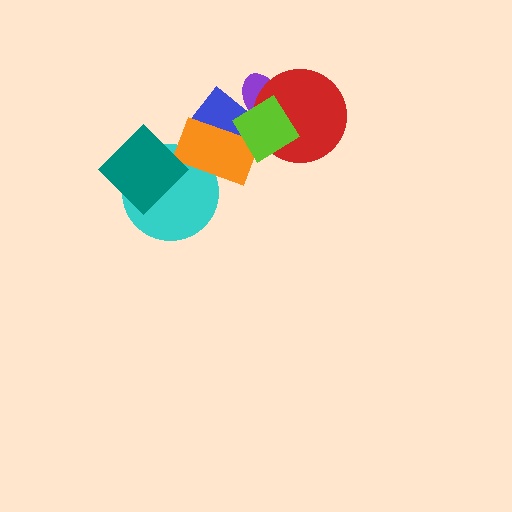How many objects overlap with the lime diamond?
4 objects overlap with the lime diamond.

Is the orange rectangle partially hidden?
Yes, it is partially covered by another shape.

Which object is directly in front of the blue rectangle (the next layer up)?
The red circle is directly in front of the blue rectangle.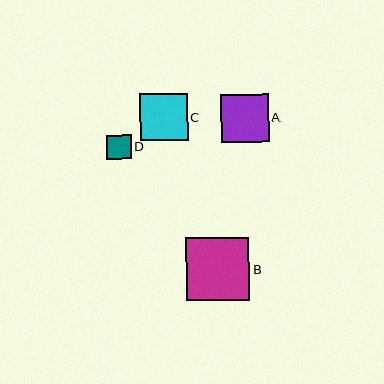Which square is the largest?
Square B is the largest with a size of approximately 63 pixels.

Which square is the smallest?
Square D is the smallest with a size of approximately 25 pixels.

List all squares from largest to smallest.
From largest to smallest: B, A, C, D.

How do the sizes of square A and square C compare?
Square A and square C are approximately the same size.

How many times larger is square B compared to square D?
Square B is approximately 2.6 times the size of square D.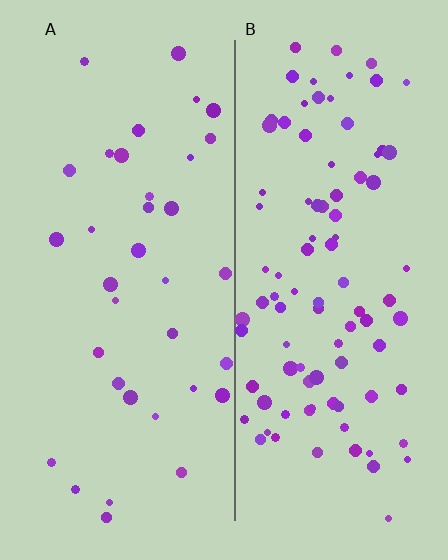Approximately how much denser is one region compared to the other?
Approximately 2.7× — region B over region A.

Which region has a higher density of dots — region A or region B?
B (the right).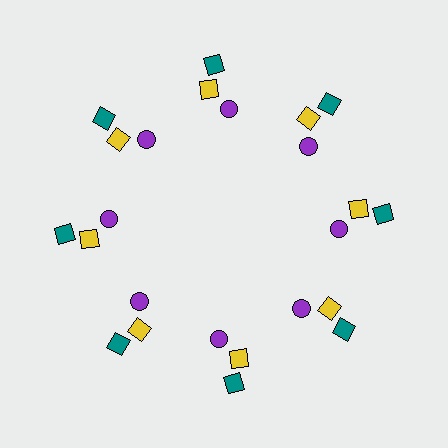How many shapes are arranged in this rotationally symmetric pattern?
There are 24 shapes, arranged in 8 groups of 3.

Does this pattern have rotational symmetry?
Yes, this pattern has 8-fold rotational symmetry. It looks the same after rotating 45 degrees around the center.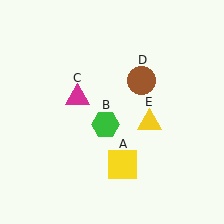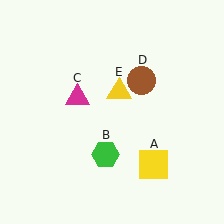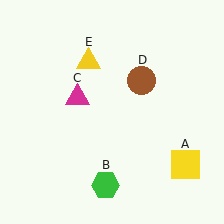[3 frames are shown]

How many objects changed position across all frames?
3 objects changed position: yellow square (object A), green hexagon (object B), yellow triangle (object E).